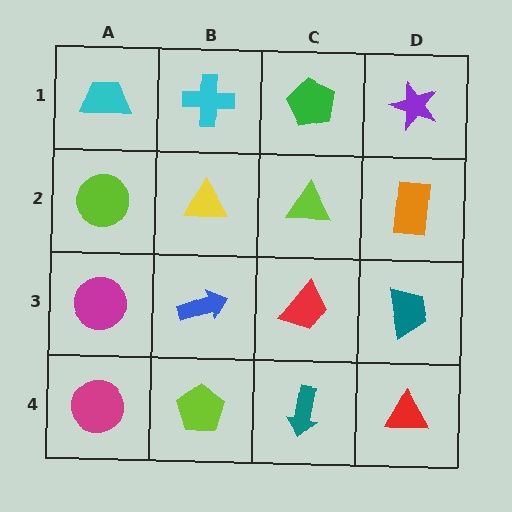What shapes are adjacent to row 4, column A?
A magenta circle (row 3, column A), a lime pentagon (row 4, column B).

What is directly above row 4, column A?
A magenta circle.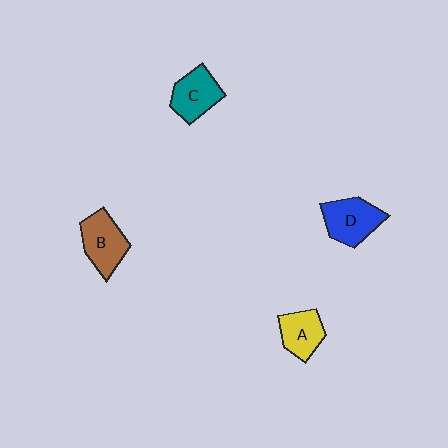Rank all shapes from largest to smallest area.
From largest to smallest: D (blue), B (brown), C (teal), A (yellow).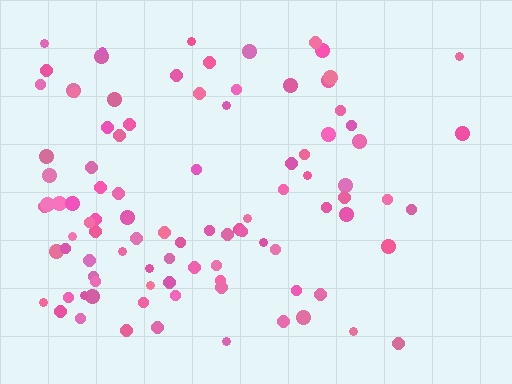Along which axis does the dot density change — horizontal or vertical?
Horizontal.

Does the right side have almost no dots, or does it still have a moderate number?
Still a moderate number, just noticeably fewer than the left.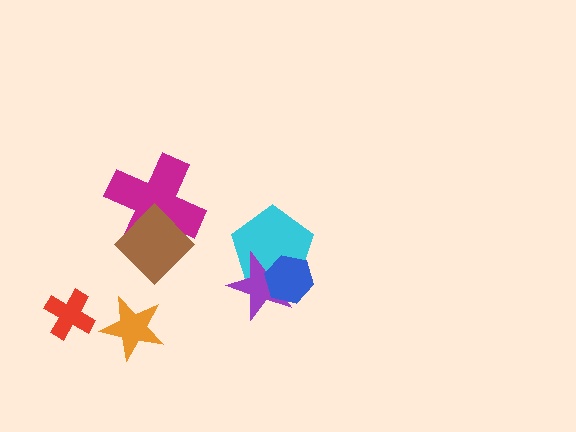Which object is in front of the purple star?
The blue hexagon is in front of the purple star.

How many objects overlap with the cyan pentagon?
2 objects overlap with the cyan pentagon.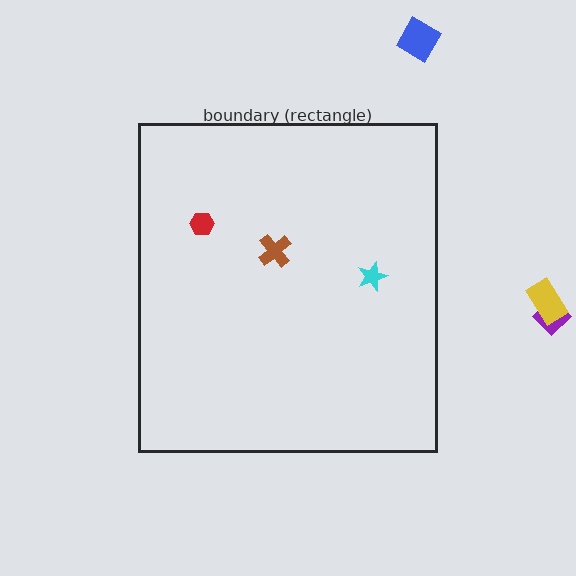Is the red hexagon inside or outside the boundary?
Inside.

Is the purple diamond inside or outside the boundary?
Outside.